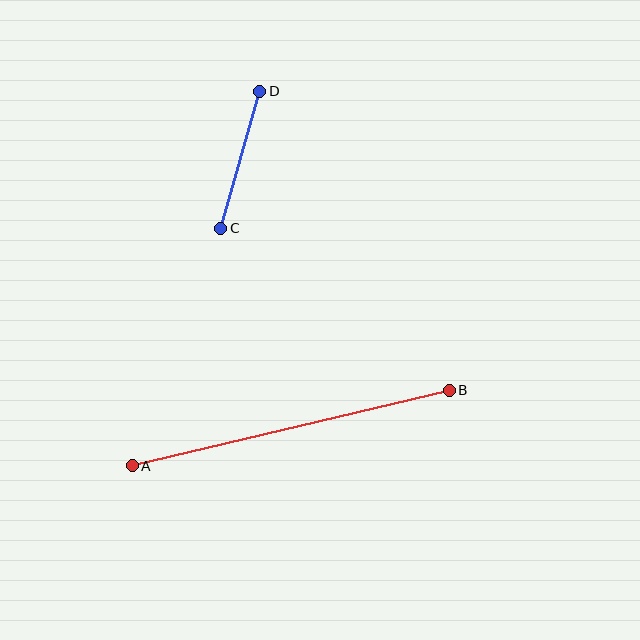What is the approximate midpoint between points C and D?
The midpoint is at approximately (240, 160) pixels.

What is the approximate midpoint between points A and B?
The midpoint is at approximately (291, 428) pixels.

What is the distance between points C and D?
The distance is approximately 142 pixels.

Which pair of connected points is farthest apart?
Points A and B are farthest apart.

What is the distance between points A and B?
The distance is approximately 326 pixels.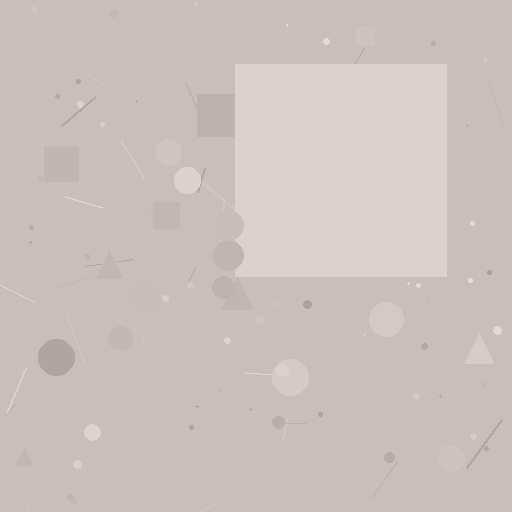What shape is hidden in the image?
A square is hidden in the image.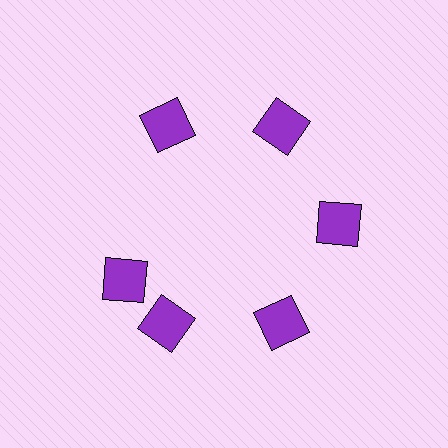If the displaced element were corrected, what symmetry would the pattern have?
It would have 6-fold rotational symmetry — the pattern would map onto itself every 60 degrees.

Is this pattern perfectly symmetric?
No. The 6 purple squares are arranged in a ring, but one element near the 9 o'clock position is rotated out of alignment along the ring, breaking the 6-fold rotational symmetry.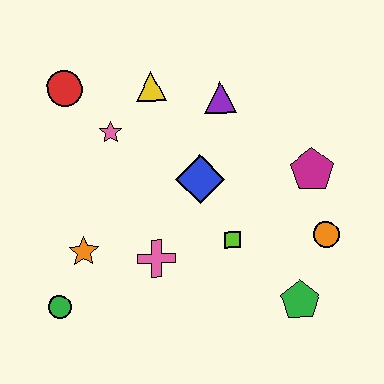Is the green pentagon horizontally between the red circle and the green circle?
No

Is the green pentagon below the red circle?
Yes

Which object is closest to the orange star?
The green circle is closest to the orange star.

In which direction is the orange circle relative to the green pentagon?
The orange circle is above the green pentagon.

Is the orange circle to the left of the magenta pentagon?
No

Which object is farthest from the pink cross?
The red circle is farthest from the pink cross.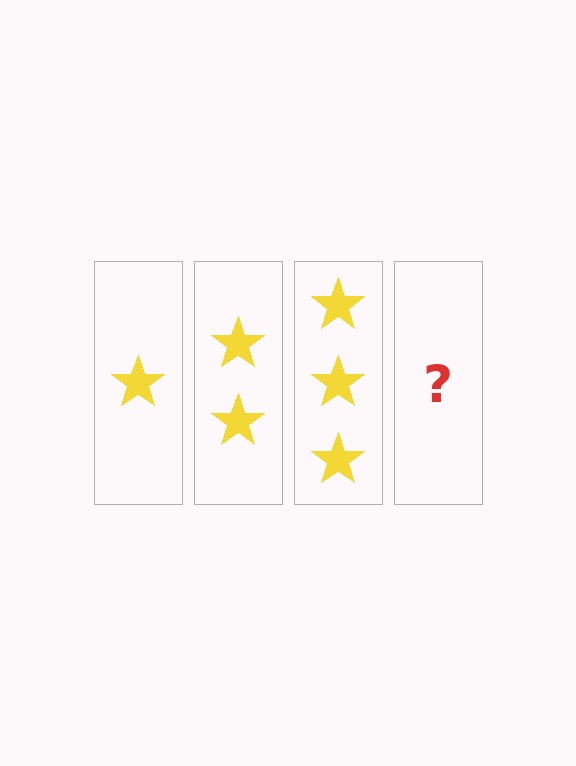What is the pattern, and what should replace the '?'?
The pattern is that each step adds one more star. The '?' should be 4 stars.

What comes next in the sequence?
The next element should be 4 stars.